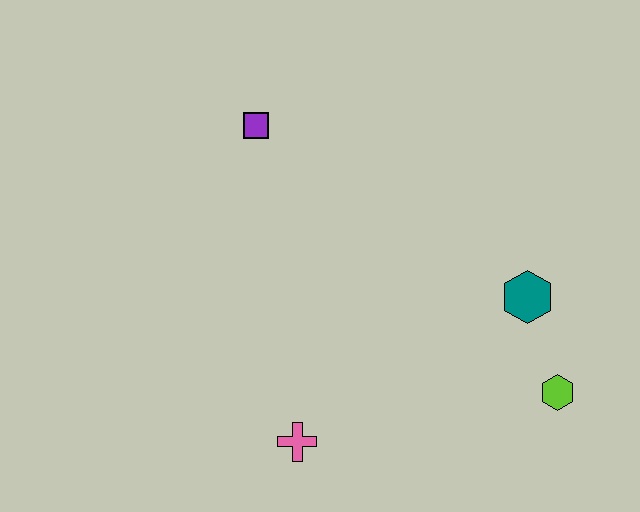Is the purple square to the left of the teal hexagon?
Yes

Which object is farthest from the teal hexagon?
The purple square is farthest from the teal hexagon.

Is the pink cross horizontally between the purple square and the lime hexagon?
Yes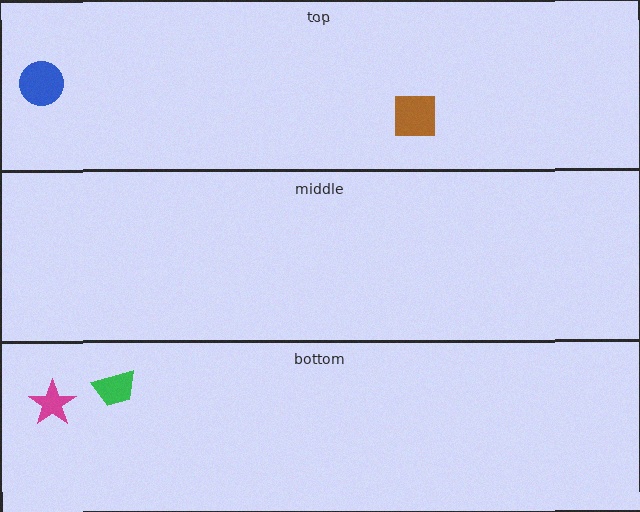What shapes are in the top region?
The blue circle, the brown square.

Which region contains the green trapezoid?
The bottom region.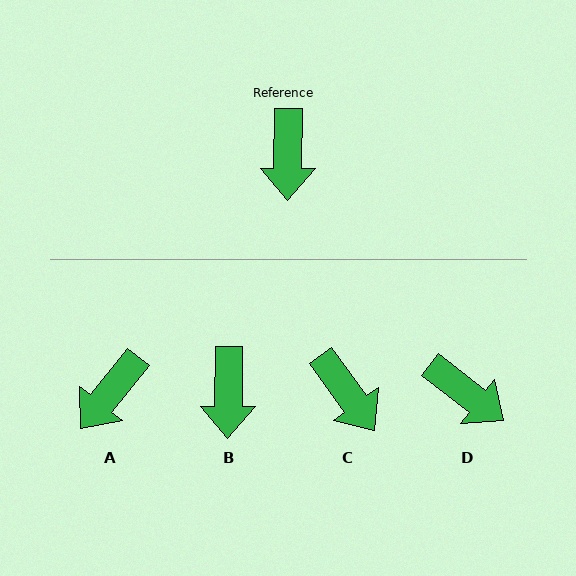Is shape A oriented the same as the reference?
No, it is off by about 38 degrees.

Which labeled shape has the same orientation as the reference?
B.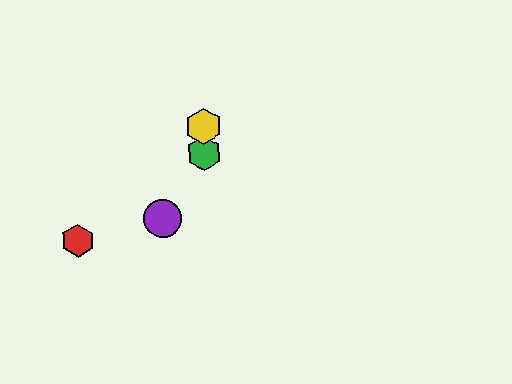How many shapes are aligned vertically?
3 shapes (the blue circle, the green hexagon, the yellow hexagon) are aligned vertically.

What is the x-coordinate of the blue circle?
The blue circle is at x≈204.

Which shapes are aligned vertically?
The blue circle, the green hexagon, the yellow hexagon are aligned vertically.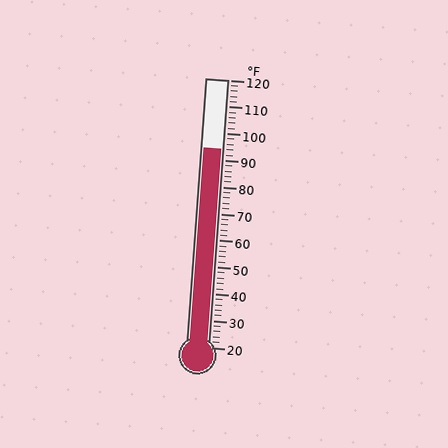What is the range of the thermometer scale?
The thermometer scale ranges from 20°F to 120°F.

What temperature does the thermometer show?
The thermometer shows approximately 94°F.